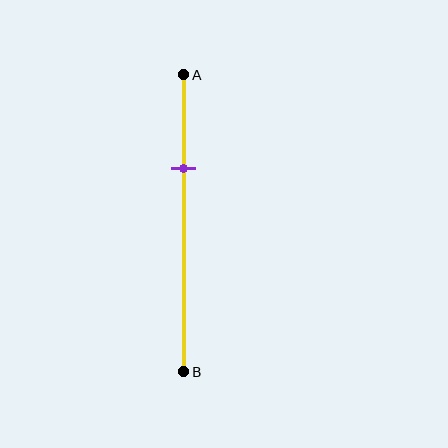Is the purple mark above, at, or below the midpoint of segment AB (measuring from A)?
The purple mark is above the midpoint of segment AB.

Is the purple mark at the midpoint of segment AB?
No, the mark is at about 30% from A, not at the 50% midpoint.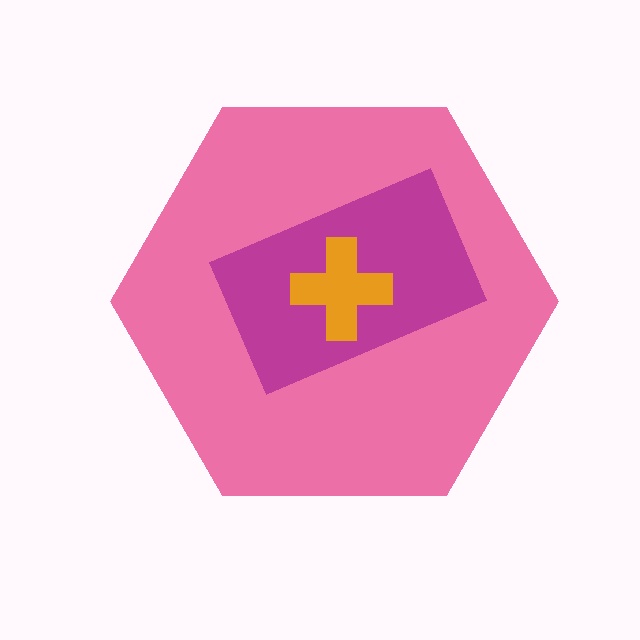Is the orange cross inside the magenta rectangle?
Yes.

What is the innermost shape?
The orange cross.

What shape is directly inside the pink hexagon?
The magenta rectangle.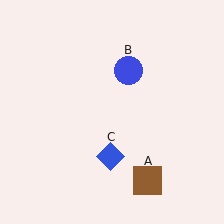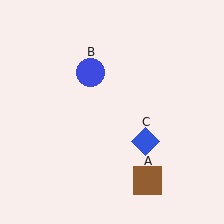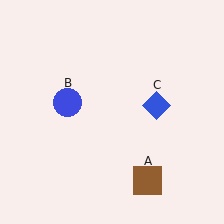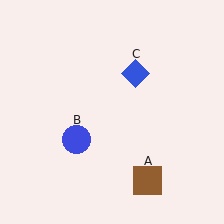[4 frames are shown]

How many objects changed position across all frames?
2 objects changed position: blue circle (object B), blue diamond (object C).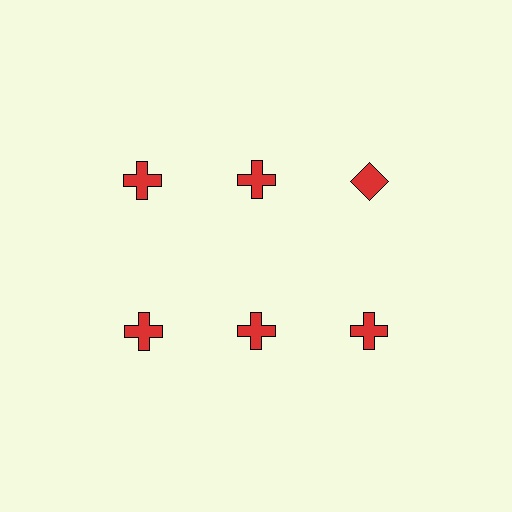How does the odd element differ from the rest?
It has a different shape: diamond instead of cross.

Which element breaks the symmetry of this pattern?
The red diamond in the top row, center column breaks the symmetry. All other shapes are red crosses.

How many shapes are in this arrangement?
There are 6 shapes arranged in a grid pattern.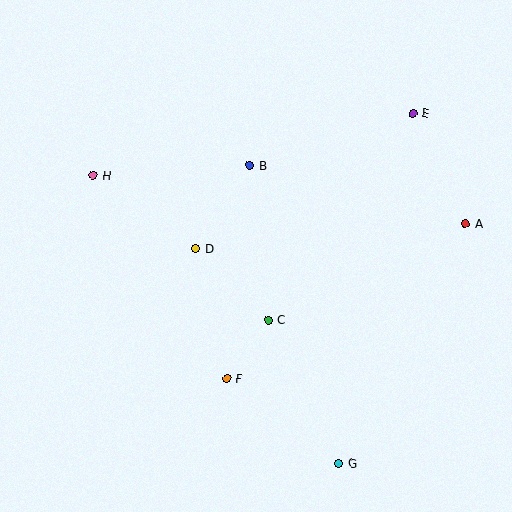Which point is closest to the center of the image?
Point D at (196, 249) is closest to the center.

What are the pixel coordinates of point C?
Point C is at (268, 320).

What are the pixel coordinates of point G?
Point G is at (338, 463).